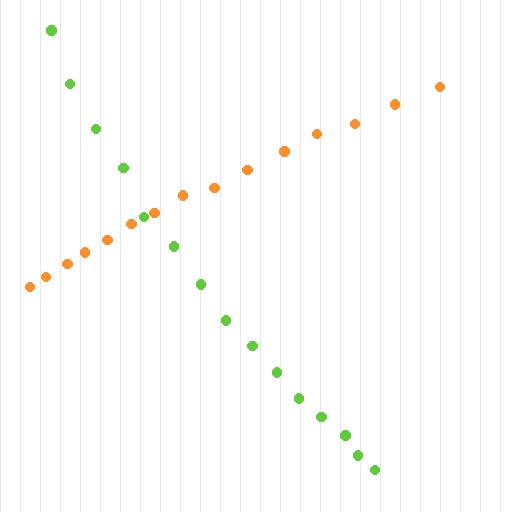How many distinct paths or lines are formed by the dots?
There are 2 distinct paths.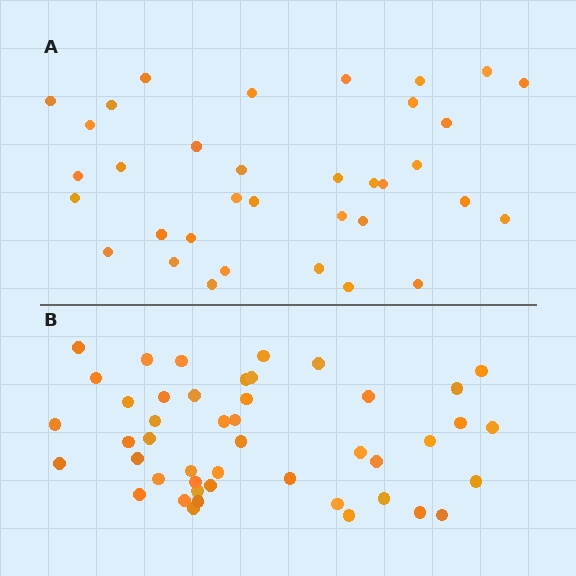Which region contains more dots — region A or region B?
Region B (the bottom region) has more dots.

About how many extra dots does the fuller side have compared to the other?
Region B has roughly 12 or so more dots than region A.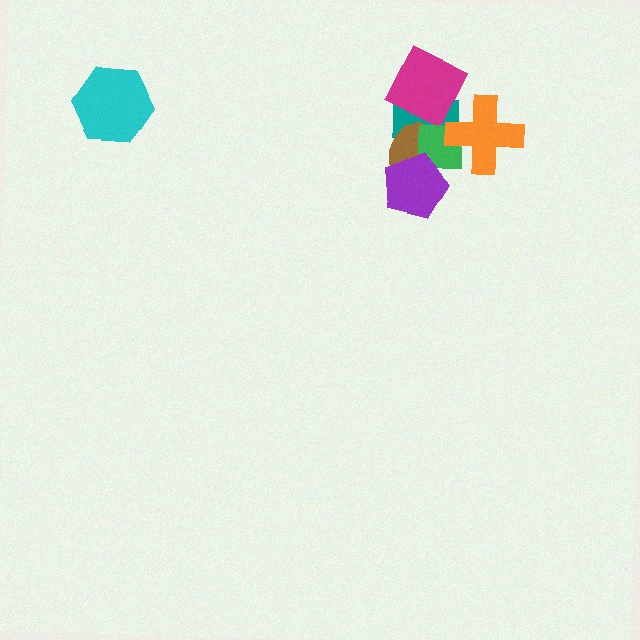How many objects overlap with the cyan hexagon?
0 objects overlap with the cyan hexagon.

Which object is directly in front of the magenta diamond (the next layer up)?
The brown ellipse is directly in front of the magenta diamond.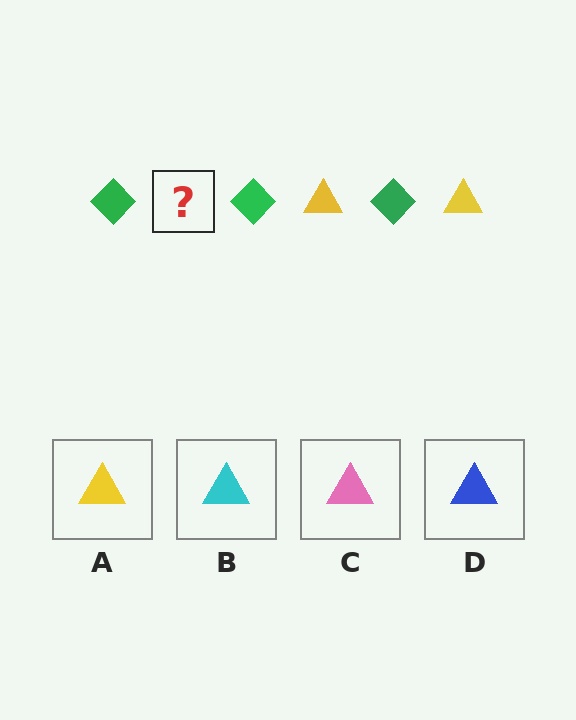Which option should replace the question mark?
Option A.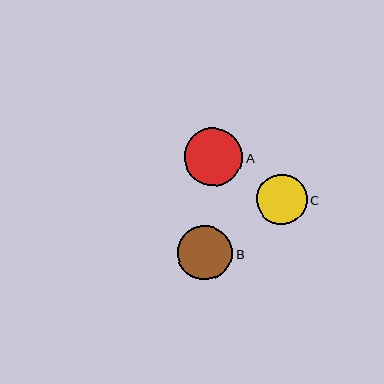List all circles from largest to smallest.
From largest to smallest: A, B, C.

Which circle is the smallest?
Circle C is the smallest with a size of approximately 50 pixels.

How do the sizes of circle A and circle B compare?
Circle A and circle B are approximately the same size.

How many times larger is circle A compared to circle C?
Circle A is approximately 1.2 times the size of circle C.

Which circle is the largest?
Circle A is the largest with a size of approximately 58 pixels.